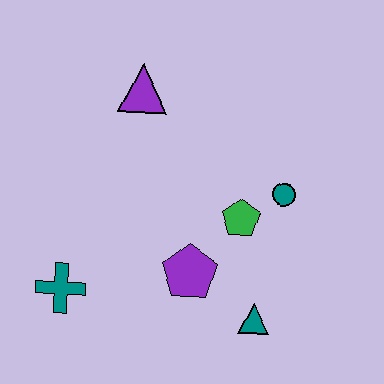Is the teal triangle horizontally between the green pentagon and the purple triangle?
No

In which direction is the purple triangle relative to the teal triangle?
The purple triangle is above the teal triangle.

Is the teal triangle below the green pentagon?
Yes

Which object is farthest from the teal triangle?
The purple triangle is farthest from the teal triangle.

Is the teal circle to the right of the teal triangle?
Yes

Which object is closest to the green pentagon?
The teal circle is closest to the green pentagon.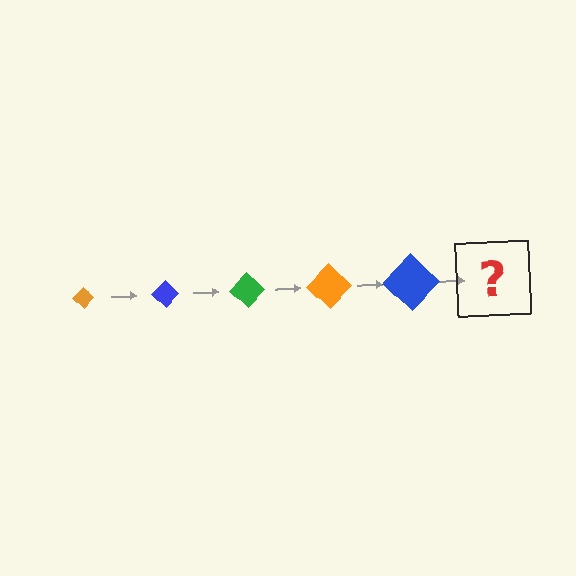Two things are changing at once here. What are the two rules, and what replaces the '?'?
The two rules are that the diamond grows larger each step and the color cycles through orange, blue, and green. The '?' should be a green diamond, larger than the previous one.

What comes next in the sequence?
The next element should be a green diamond, larger than the previous one.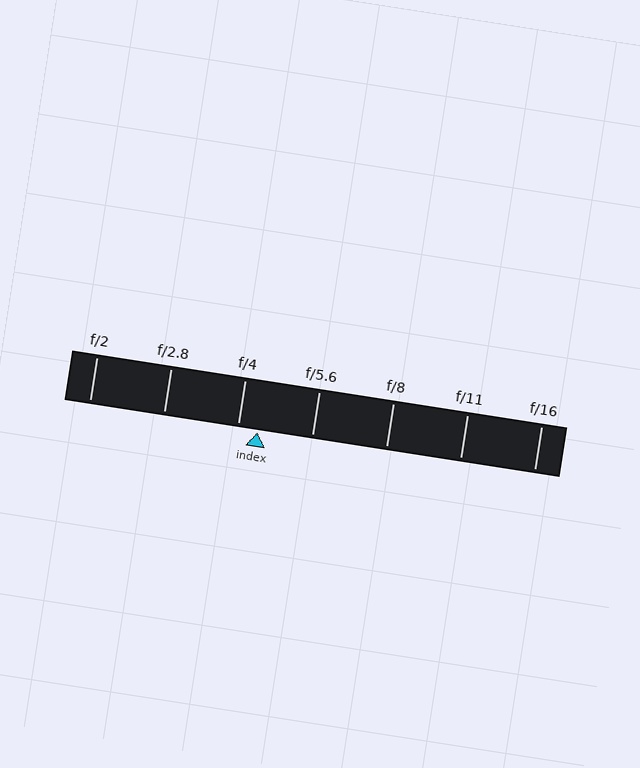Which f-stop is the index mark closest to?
The index mark is closest to f/4.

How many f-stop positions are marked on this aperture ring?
There are 7 f-stop positions marked.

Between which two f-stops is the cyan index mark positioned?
The index mark is between f/4 and f/5.6.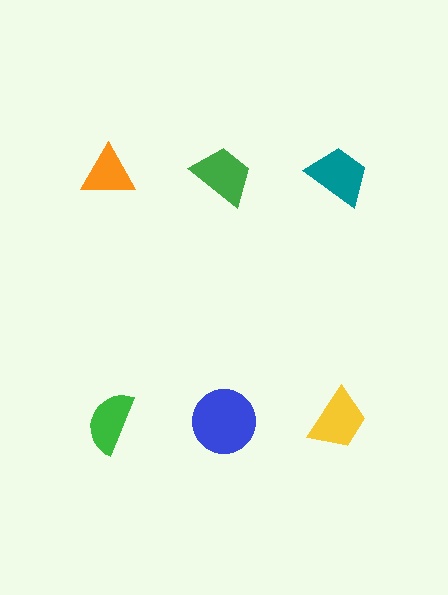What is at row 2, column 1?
A green semicircle.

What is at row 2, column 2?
A blue circle.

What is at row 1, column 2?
A green trapezoid.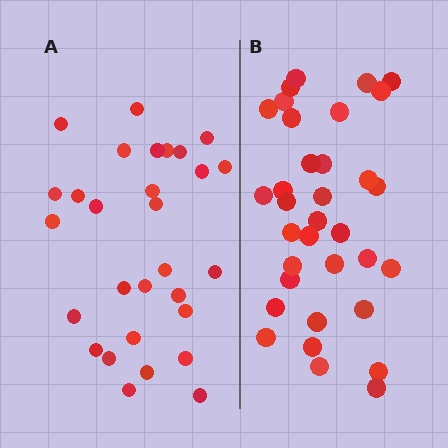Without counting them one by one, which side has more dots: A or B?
Region B (the right region) has more dots.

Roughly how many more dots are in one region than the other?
Region B has about 5 more dots than region A.